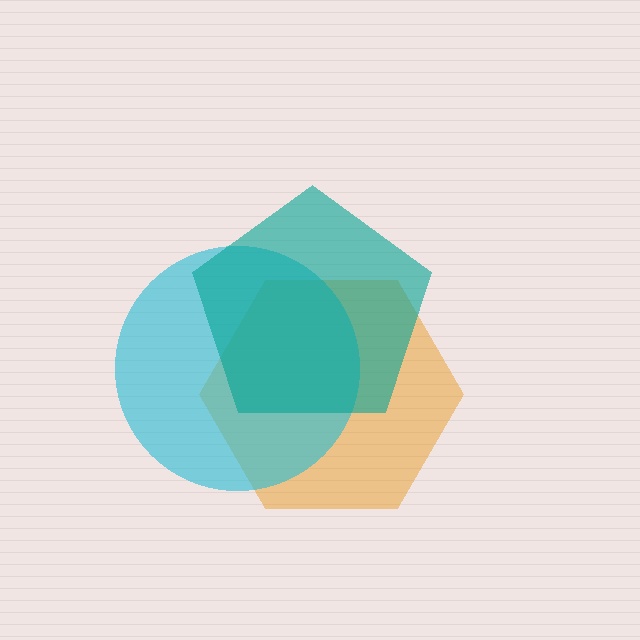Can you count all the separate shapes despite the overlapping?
Yes, there are 3 separate shapes.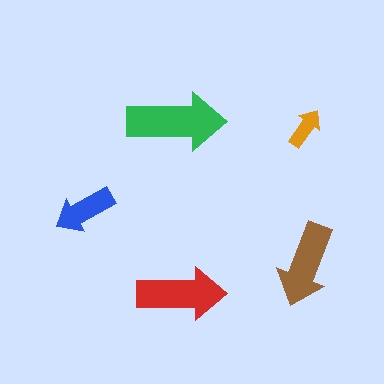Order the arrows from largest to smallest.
the green one, the red one, the brown one, the blue one, the orange one.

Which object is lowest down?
The red arrow is bottommost.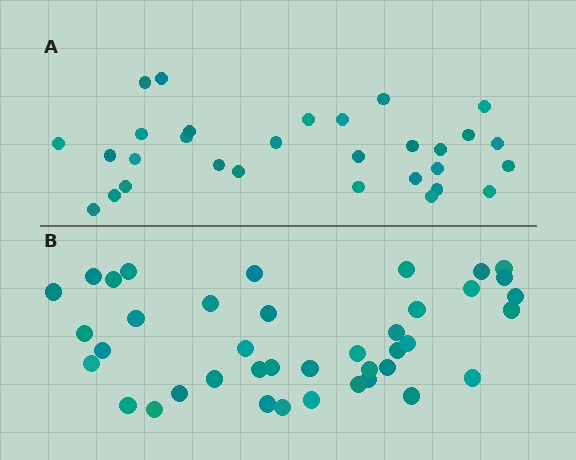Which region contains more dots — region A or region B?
Region B (the bottom region) has more dots.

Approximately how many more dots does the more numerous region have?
Region B has roughly 10 or so more dots than region A.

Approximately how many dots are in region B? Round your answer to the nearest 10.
About 40 dots.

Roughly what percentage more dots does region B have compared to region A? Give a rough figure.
About 35% more.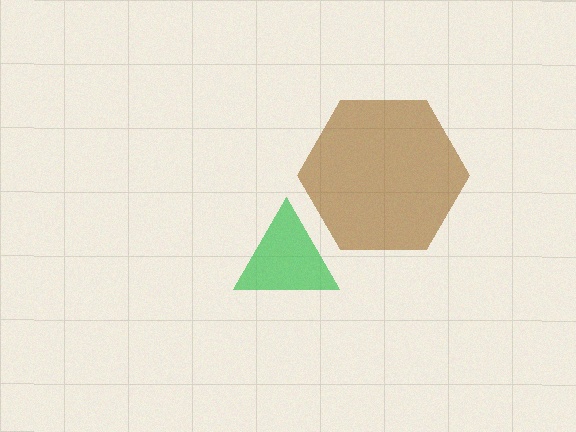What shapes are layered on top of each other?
The layered shapes are: a brown hexagon, a green triangle.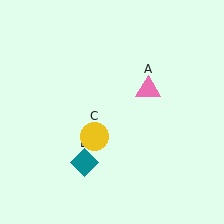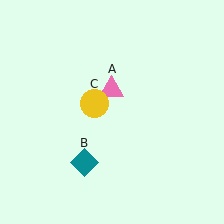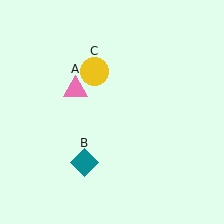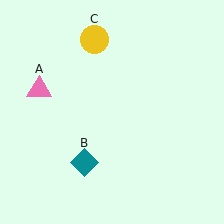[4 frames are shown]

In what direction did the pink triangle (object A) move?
The pink triangle (object A) moved left.